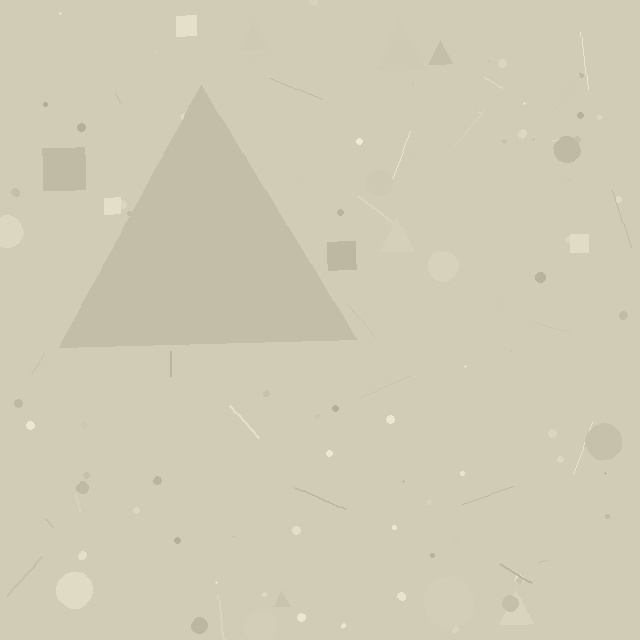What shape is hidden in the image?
A triangle is hidden in the image.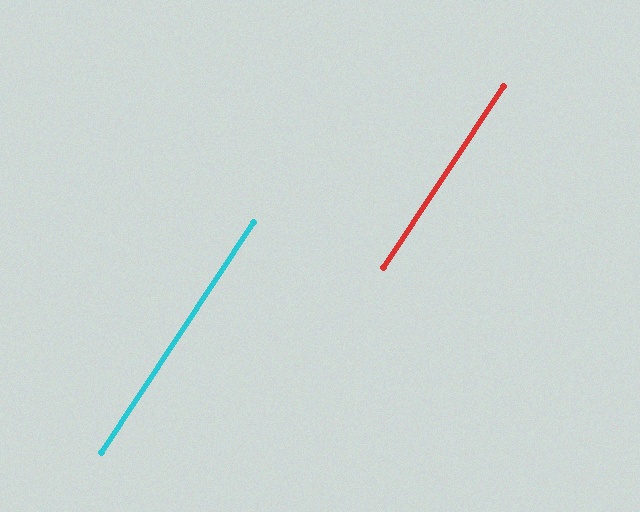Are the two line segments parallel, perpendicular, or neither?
Parallel — their directions differ by only 0.2°.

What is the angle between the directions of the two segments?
Approximately 0 degrees.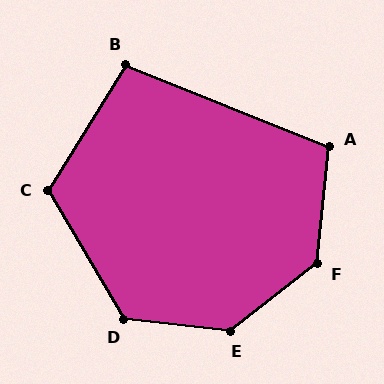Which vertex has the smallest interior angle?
B, at approximately 99 degrees.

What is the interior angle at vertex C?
Approximately 118 degrees (obtuse).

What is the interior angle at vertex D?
Approximately 127 degrees (obtuse).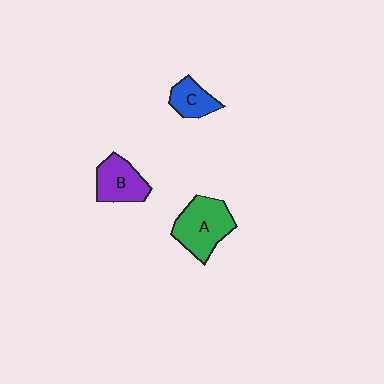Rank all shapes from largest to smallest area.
From largest to smallest: A (green), B (purple), C (blue).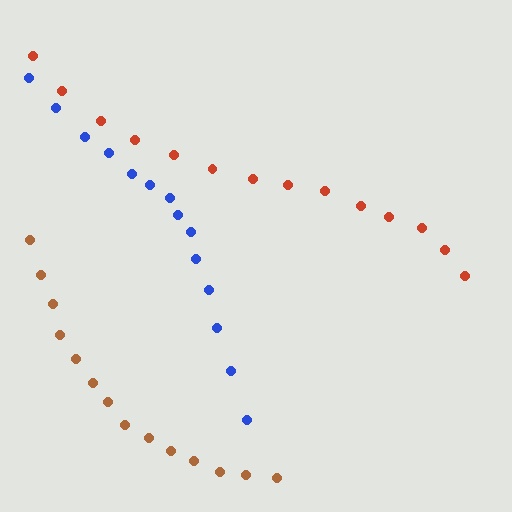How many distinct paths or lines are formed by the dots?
There are 3 distinct paths.